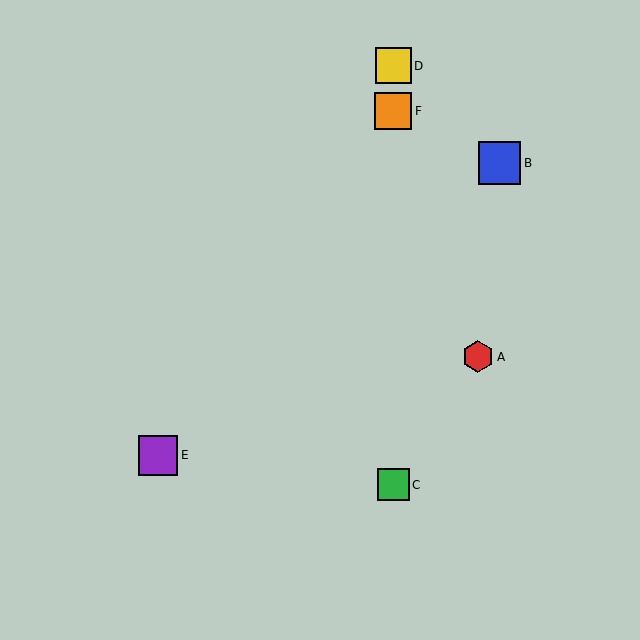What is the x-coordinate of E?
Object E is at x≈158.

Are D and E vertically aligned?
No, D is at x≈393 and E is at x≈158.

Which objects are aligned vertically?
Objects C, D, F are aligned vertically.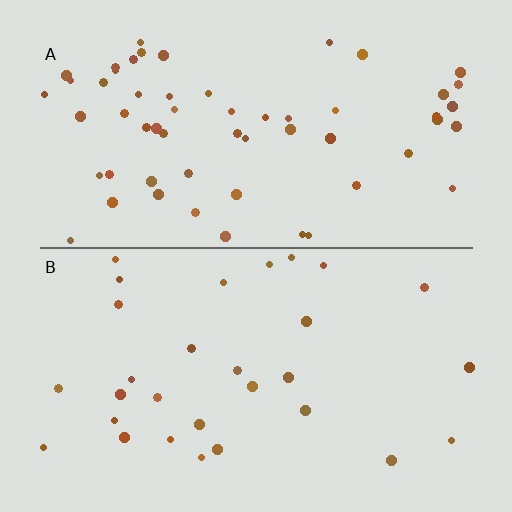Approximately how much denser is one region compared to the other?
Approximately 2.0× — region A over region B.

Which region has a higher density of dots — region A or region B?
A (the top).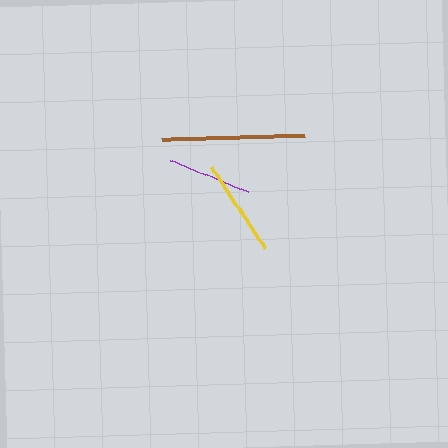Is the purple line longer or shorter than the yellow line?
The yellow line is longer than the purple line.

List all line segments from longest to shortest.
From longest to shortest: brown, yellow, purple.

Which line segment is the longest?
The brown line is the longest at approximately 143 pixels.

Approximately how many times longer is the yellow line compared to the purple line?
The yellow line is approximately 1.2 times the length of the purple line.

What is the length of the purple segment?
The purple segment is approximately 84 pixels long.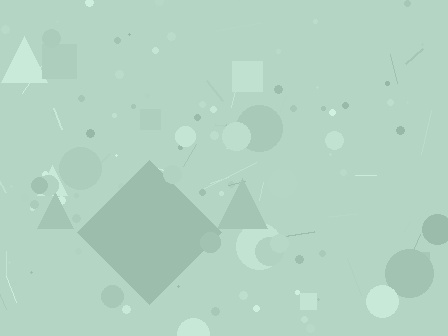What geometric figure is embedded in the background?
A diamond is embedded in the background.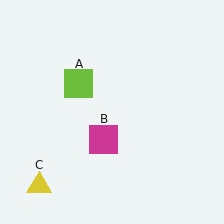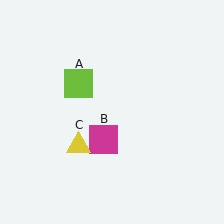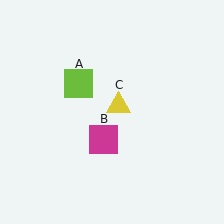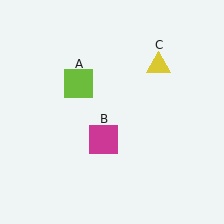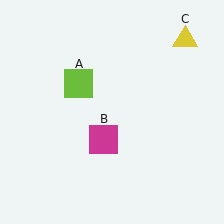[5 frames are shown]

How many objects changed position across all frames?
1 object changed position: yellow triangle (object C).